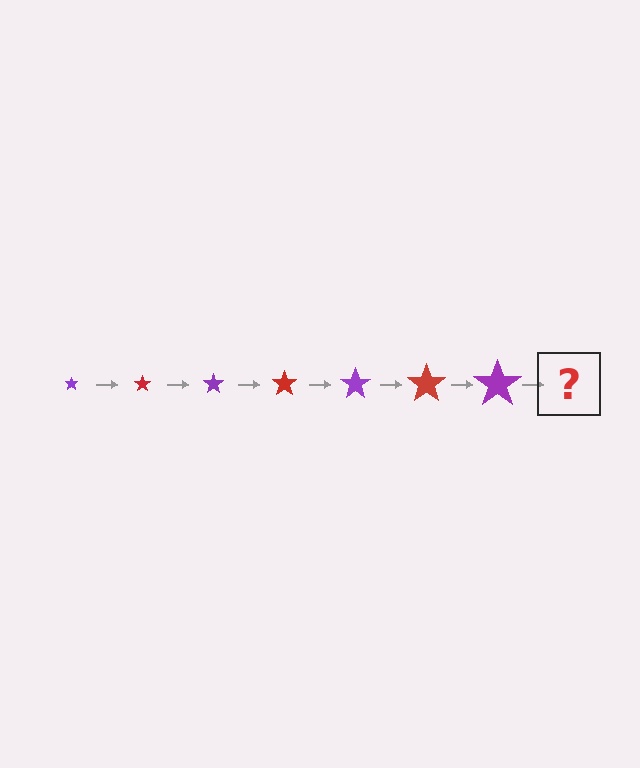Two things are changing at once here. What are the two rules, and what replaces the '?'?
The two rules are that the star grows larger each step and the color cycles through purple and red. The '?' should be a red star, larger than the previous one.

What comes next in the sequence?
The next element should be a red star, larger than the previous one.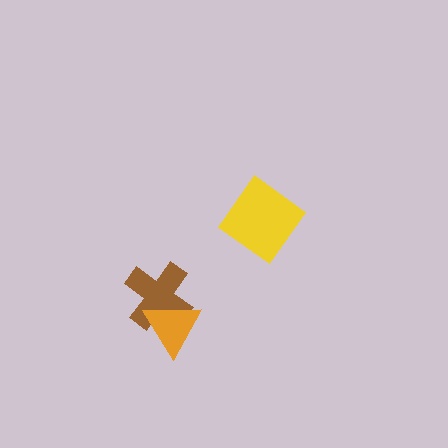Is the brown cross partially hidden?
Yes, it is partially covered by another shape.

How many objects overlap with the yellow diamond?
0 objects overlap with the yellow diamond.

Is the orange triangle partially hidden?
No, no other shape covers it.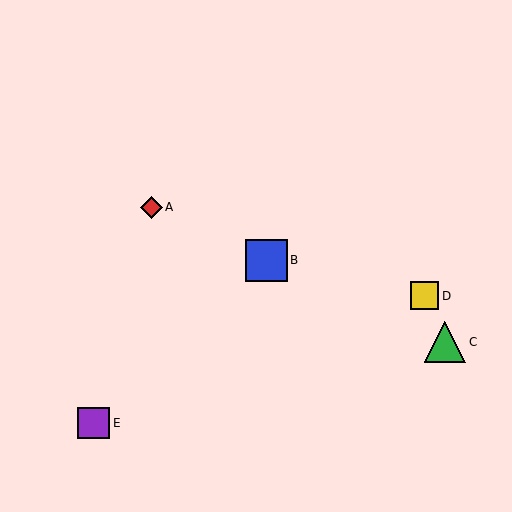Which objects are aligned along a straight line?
Objects A, B, C are aligned along a straight line.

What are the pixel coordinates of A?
Object A is at (151, 207).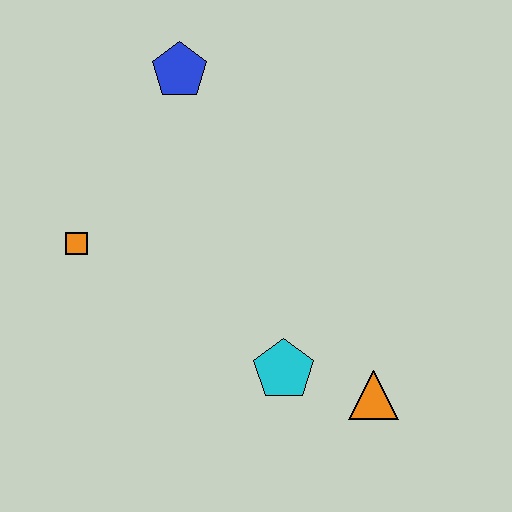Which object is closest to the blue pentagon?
The orange square is closest to the blue pentagon.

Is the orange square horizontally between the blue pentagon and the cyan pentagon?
No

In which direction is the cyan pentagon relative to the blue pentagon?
The cyan pentagon is below the blue pentagon.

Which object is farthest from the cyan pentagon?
The blue pentagon is farthest from the cyan pentagon.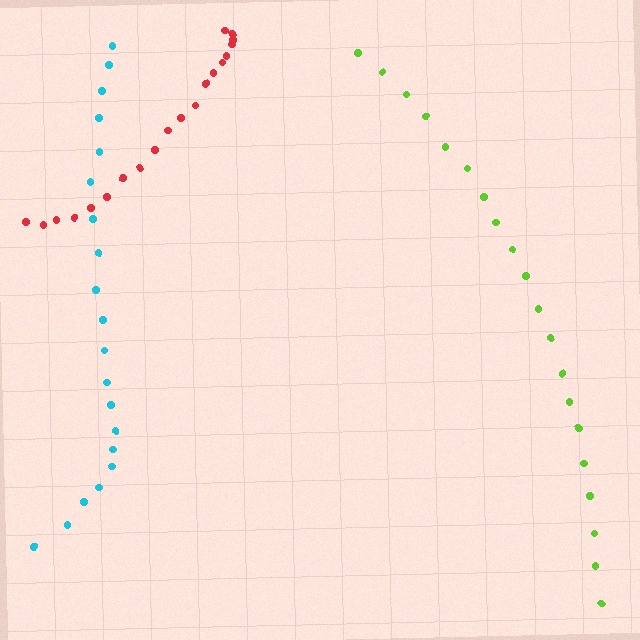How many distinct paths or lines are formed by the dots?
There are 3 distinct paths.